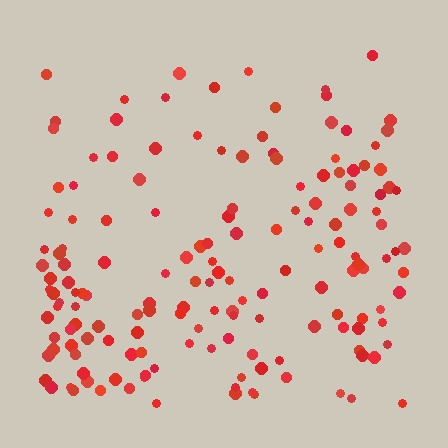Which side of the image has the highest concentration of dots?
The bottom.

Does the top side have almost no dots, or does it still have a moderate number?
Still a moderate number, just noticeably fewer than the bottom.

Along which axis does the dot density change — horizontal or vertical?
Vertical.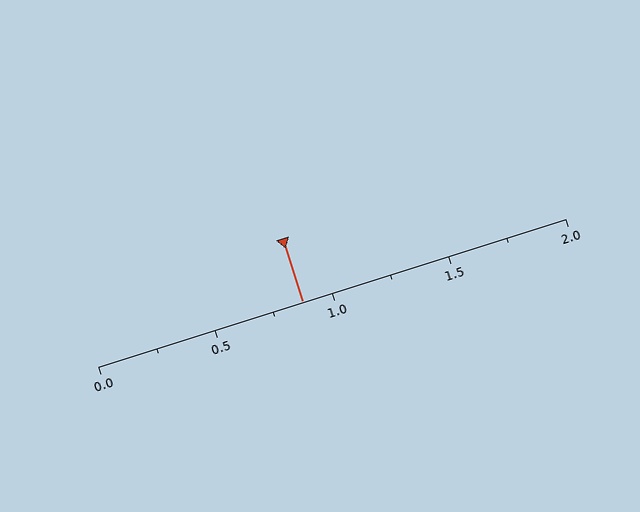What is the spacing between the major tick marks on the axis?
The major ticks are spaced 0.5 apart.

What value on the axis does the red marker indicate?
The marker indicates approximately 0.88.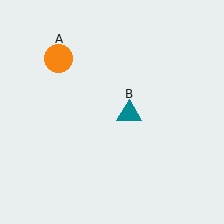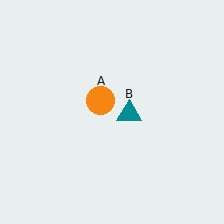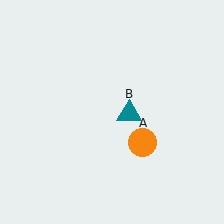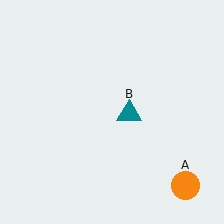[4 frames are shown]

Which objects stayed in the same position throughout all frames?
Teal triangle (object B) remained stationary.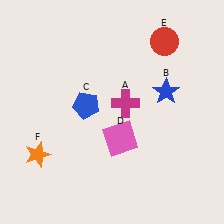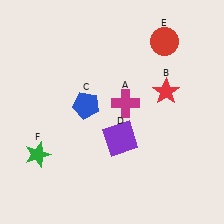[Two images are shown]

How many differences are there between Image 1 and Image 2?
There are 3 differences between the two images.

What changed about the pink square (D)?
In Image 1, D is pink. In Image 2, it changed to purple.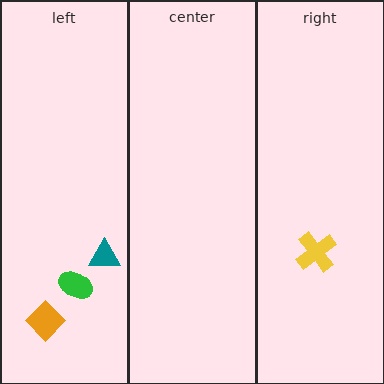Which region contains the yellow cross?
The right region.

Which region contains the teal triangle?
The left region.